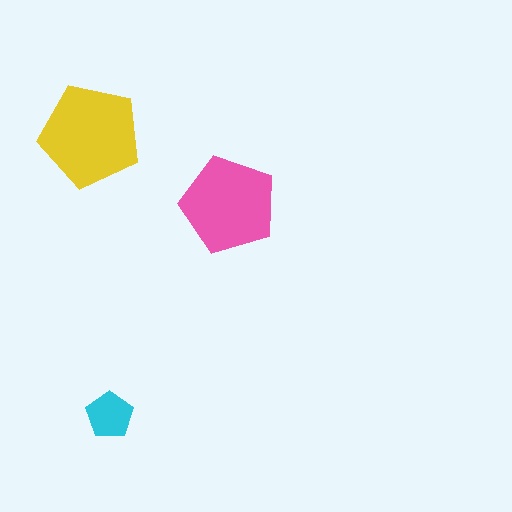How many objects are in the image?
There are 3 objects in the image.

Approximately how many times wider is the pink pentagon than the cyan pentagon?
About 2 times wider.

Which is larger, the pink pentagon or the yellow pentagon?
The yellow one.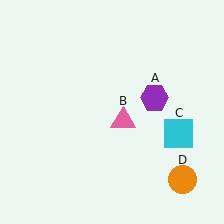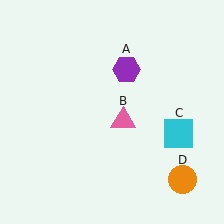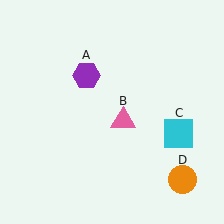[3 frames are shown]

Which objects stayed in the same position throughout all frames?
Pink triangle (object B) and cyan square (object C) and orange circle (object D) remained stationary.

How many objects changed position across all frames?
1 object changed position: purple hexagon (object A).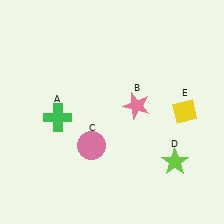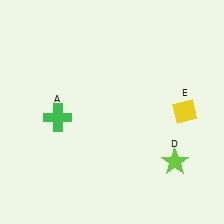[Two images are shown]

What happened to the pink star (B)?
The pink star (B) was removed in Image 2. It was in the top-right area of Image 1.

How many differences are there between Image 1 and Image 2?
There are 2 differences between the two images.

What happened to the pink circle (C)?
The pink circle (C) was removed in Image 2. It was in the bottom-left area of Image 1.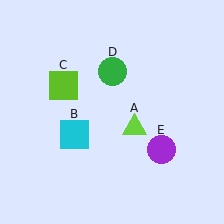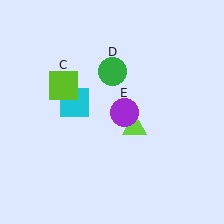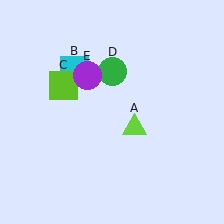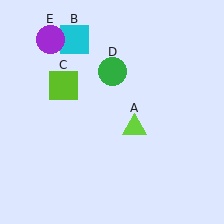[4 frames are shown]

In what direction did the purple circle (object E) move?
The purple circle (object E) moved up and to the left.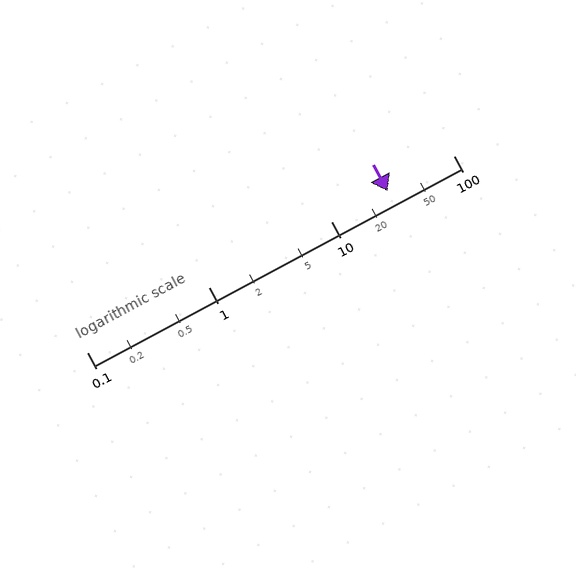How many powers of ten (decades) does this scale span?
The scale spans 3 decades, from 0.1 to 100.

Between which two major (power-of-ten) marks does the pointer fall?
The pointer is between 10 and 100.